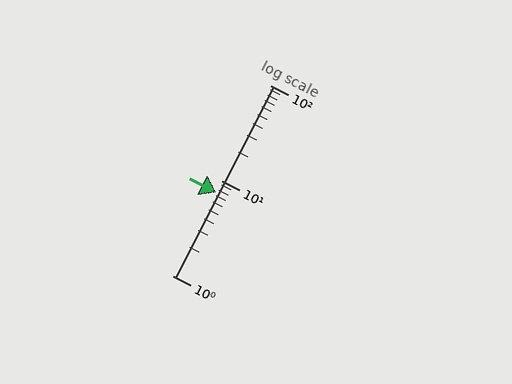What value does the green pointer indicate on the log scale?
The pointer indicates approximately 7.4.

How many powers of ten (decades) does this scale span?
The scale spans 2 decades, from 1 to 100.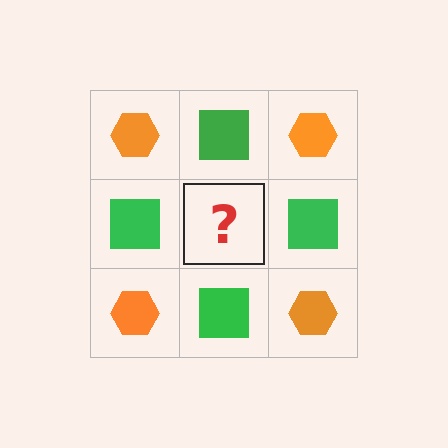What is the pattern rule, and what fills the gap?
The rule is that it alternates orange hexagon and green square in a checkerboard pattern. The gap should be filled with an orange hexagon.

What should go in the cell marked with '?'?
The missing cell should contain an orange hexagon.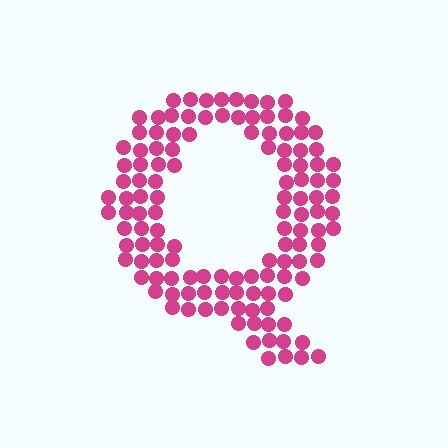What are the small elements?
The small elements are circles.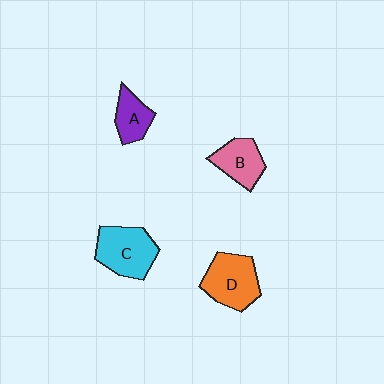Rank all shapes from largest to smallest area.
From largest to smallest: C (cyan), D (orange), B (pink), A (purple).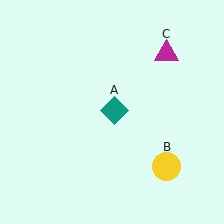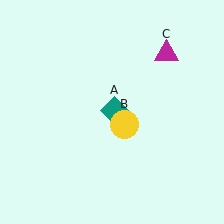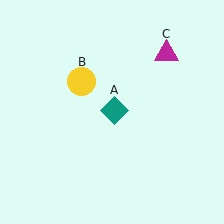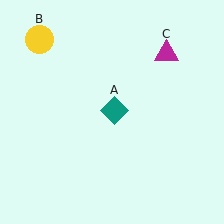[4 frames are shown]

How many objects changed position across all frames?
1 object changed position: yellow circle (object B).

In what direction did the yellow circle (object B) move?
The yellow circle (object B) moved up and to the left.